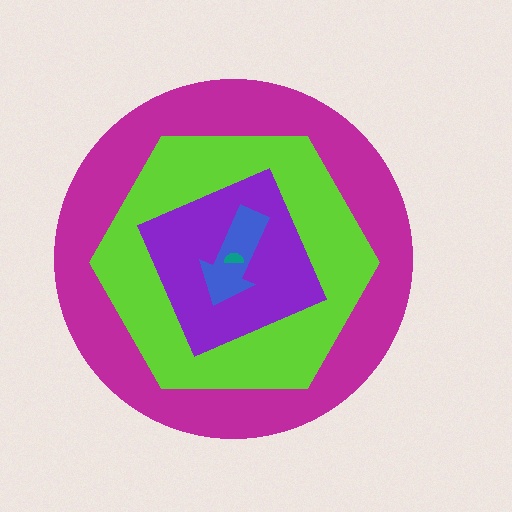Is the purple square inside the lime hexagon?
Yes.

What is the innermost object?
The teal semicircle.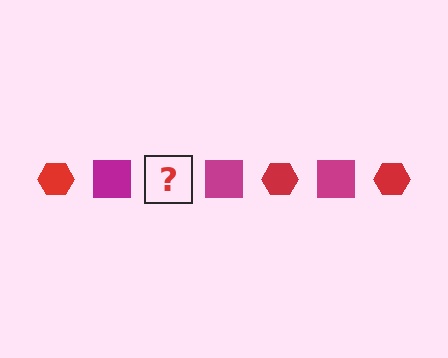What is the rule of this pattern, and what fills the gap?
The rule is that the pattern alternates between red hexagon and magenta square. The gap should be filled with a red hexagon.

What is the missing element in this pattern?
The missing element is a red hexagon.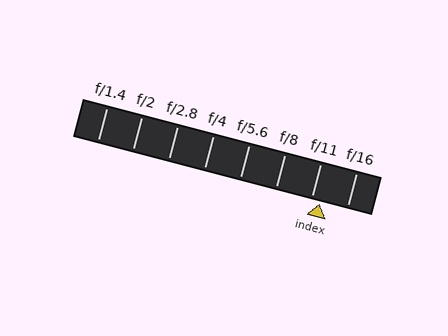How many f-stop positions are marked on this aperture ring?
There are 8 f-stop positions marked.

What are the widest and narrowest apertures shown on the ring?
The widest aperture shown is f/1.4 and the narrowest is f/16.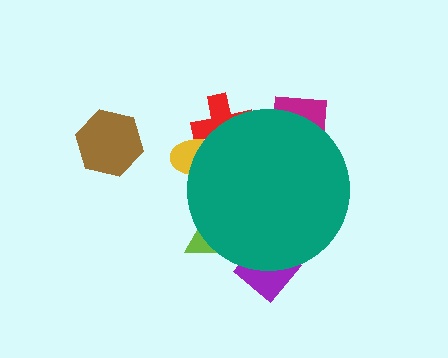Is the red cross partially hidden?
Yes, the red cross is partially hidden behind the teal circle.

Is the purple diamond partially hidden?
Yes, the purple diamond is partially hidden behind the teal circle.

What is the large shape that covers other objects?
A teal circle.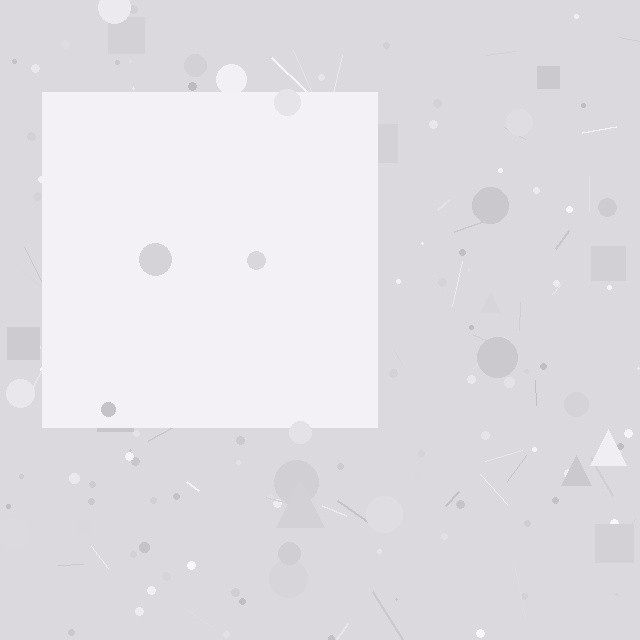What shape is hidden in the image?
A square is hidden in the image.